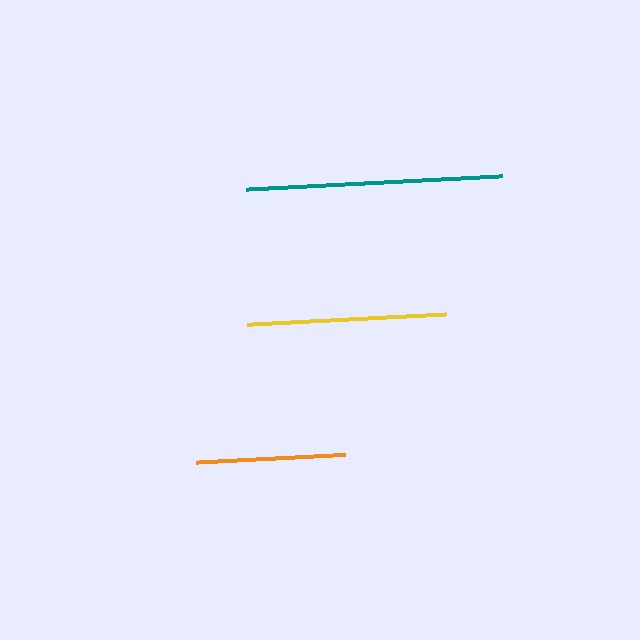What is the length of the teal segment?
The teal segment is approximately 255 pixels long.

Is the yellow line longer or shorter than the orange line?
The yellow line is longer than the orange line.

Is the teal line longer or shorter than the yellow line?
The teal line is longer than the yellow line.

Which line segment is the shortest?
The orange line is the shortest at approximately 150 pixels.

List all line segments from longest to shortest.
From longest to shortest: teal, yellow, orange.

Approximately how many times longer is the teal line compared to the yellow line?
The teal line is approximately 1.3 times the length of the yellow line.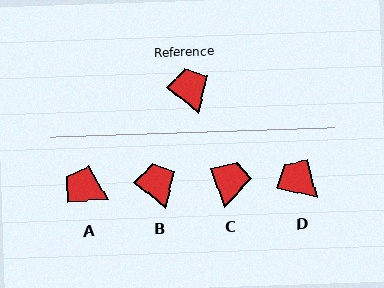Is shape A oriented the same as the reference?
No, it is off by about 44 degrees.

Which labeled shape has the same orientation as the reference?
B.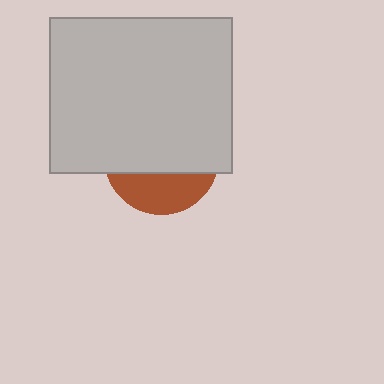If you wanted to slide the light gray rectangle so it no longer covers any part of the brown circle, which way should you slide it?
Slide it up — that is the most direct way to separate the two shapes.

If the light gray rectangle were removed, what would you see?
You would see the complete brown circle.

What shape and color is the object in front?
The object in front is a light gray rectangle.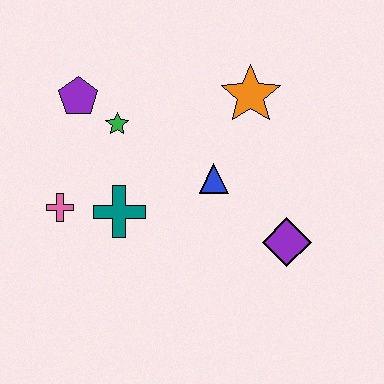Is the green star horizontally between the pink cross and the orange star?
Yes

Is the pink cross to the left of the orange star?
Yes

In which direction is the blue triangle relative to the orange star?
The blue triangle is below the orange star.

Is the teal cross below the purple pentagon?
Yes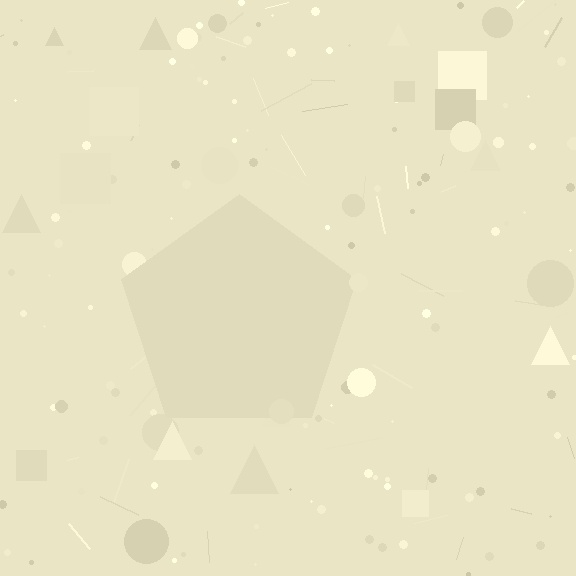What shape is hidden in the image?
A pentagon is hidden in the image.